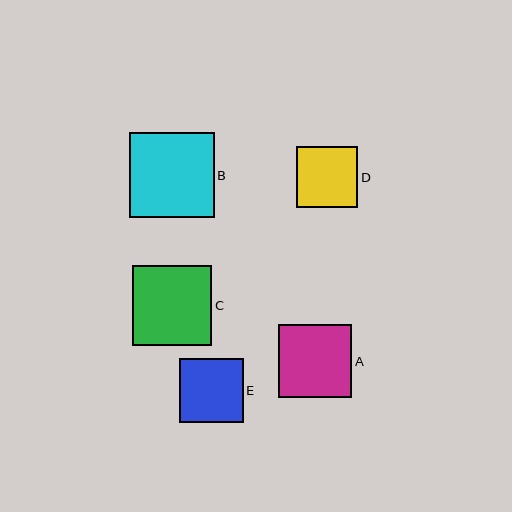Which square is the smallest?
Square D is the smallest with a size of approximately 61 pixels.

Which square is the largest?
Square B is the largest with a size of approximately 85 pixels.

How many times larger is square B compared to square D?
Square B is approximately 1.4 times the size of square D.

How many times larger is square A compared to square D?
Square A is approximately 1.2 times the size of square D.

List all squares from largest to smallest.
From largest to smallest: B, C, A, E, D.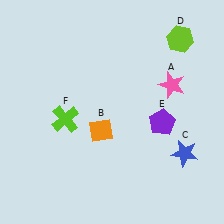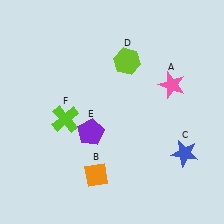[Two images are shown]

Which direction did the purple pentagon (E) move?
The purple pentagon (E) moved left.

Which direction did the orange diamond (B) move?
The orange diamond (B) moved down.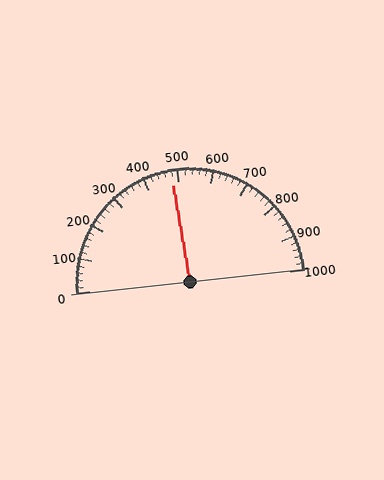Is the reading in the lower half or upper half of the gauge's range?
The reading is in the lower half of the range (0 to 1000).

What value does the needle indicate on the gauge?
The needle indicates approximately 480.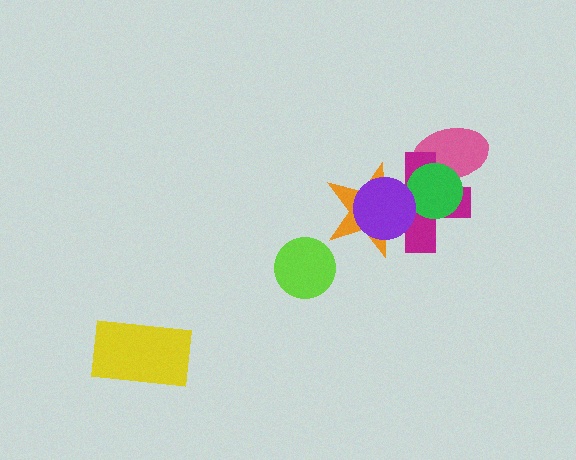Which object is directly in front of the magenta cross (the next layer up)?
The orange star is directly in front of the magenta cross.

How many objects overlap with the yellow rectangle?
0 objects overlap with the yellow rectangle.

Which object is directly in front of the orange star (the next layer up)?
The green circle is directly in front of the orange star.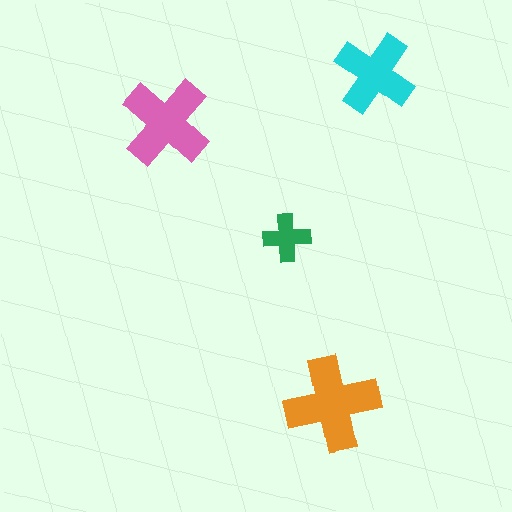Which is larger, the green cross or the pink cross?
The pink one.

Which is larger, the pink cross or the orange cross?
The orange one.